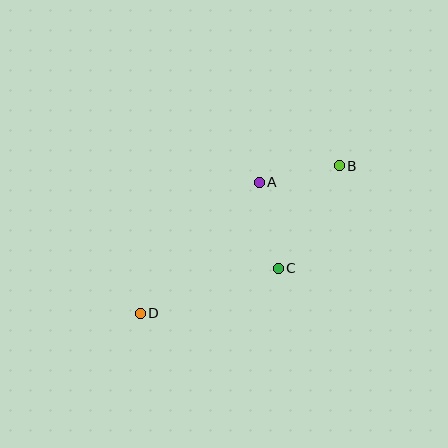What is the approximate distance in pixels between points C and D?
The distance between C and D is approximately 145 pixels.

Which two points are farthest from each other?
Points B and D are farthest from each other.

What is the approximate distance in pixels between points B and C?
The distance between B and C is approximately 119 pixels.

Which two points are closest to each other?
Points A and B are closest to each other.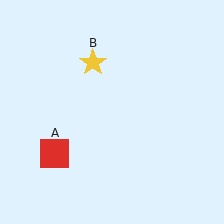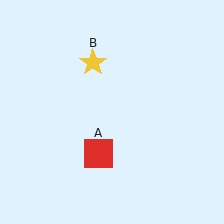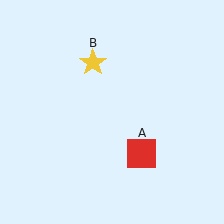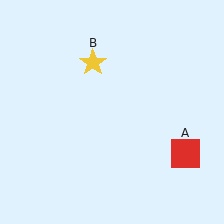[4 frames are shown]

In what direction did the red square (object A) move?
The red square (object A) moved right.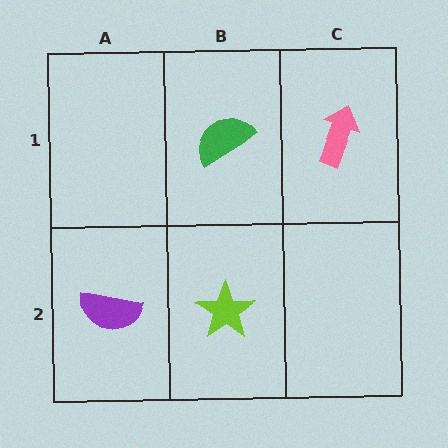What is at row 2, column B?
A lime star.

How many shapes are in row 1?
2 shapes.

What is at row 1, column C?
A pink arrow.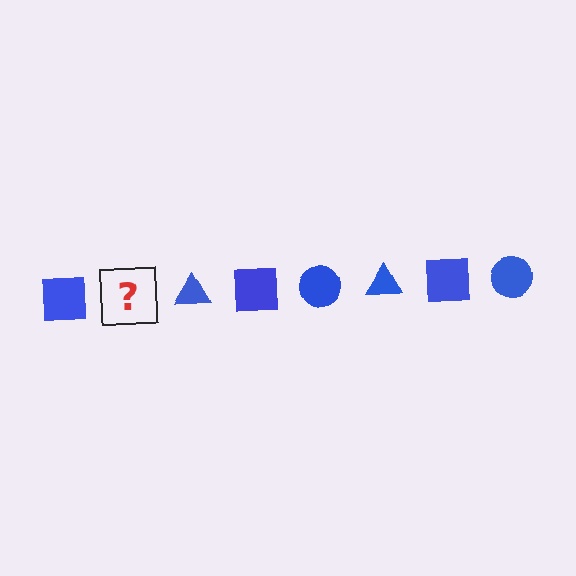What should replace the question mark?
The question mark should be replaced with a blue circle.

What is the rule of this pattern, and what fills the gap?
The rule is that the pattern cycles through square, circle, triangle shapes in blue. The gap should be filled with a blue circle.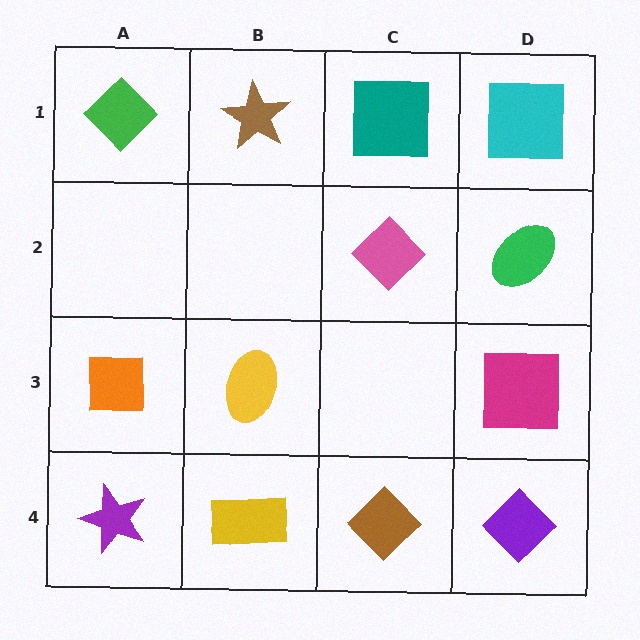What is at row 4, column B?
A yellow rectangle.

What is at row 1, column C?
A teal square.